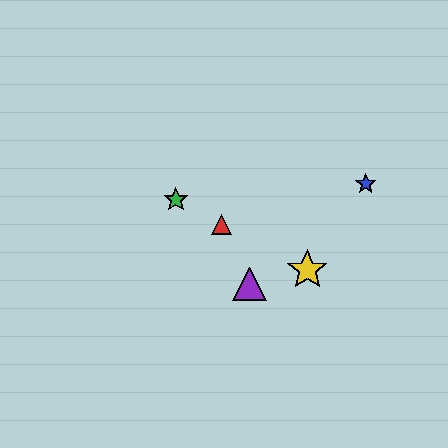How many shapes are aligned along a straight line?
3 shapes (the red triangle, the green star, the yellow star) are aligned along a straight line.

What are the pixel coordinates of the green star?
The green star is at (176, 200).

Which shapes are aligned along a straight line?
The red triangle, the green star, the yellow star are aligned along a straight line.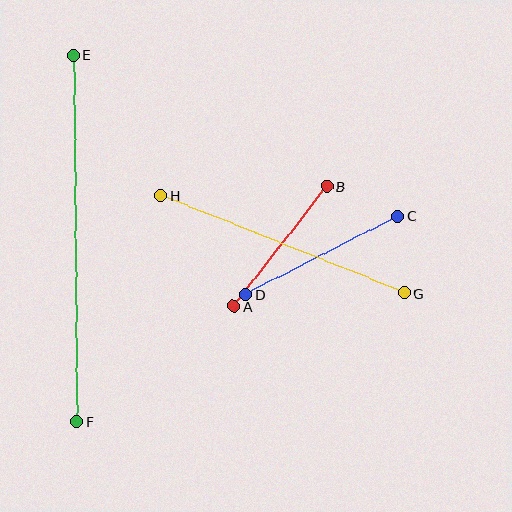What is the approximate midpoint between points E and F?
The midpoint is at approximately (75, 238) pixels.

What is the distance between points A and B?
The distance is approximately 152 pixels.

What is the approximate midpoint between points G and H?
The midpoint is at approximately (283, 244) pixels.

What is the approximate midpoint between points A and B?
The midpoint is at approximately (280, 246) pixels.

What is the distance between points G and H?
The distance is approximately 262 pixels.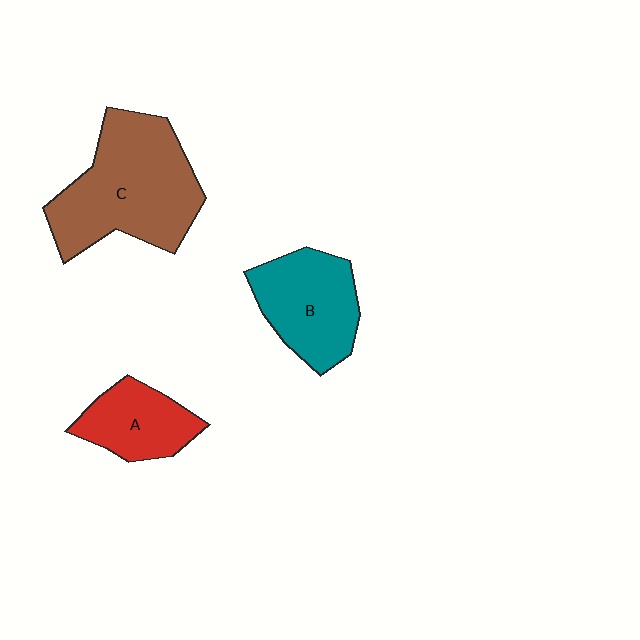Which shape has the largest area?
Shape C (brown).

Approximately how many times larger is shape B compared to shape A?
Approximately 1.3 times.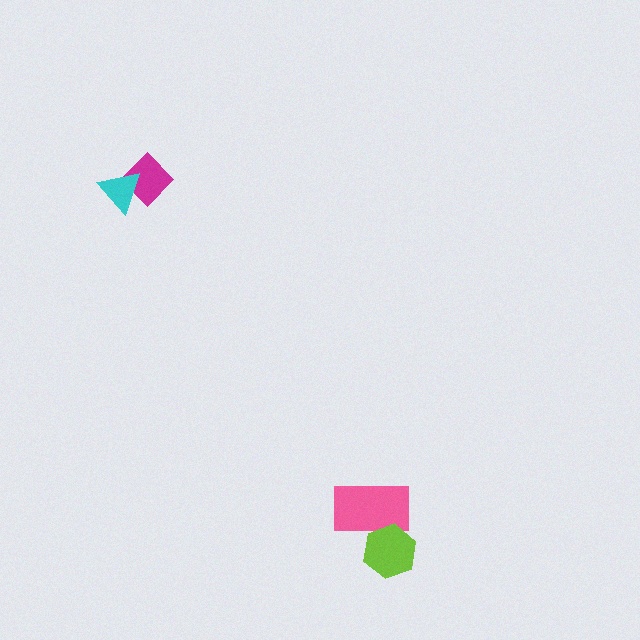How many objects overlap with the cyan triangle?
1 object overlaps with the cyan triangle.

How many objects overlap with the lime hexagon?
1 object overlaps with the lime hexagon.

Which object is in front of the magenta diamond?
The cyan triangle is in front of the magenta diamond.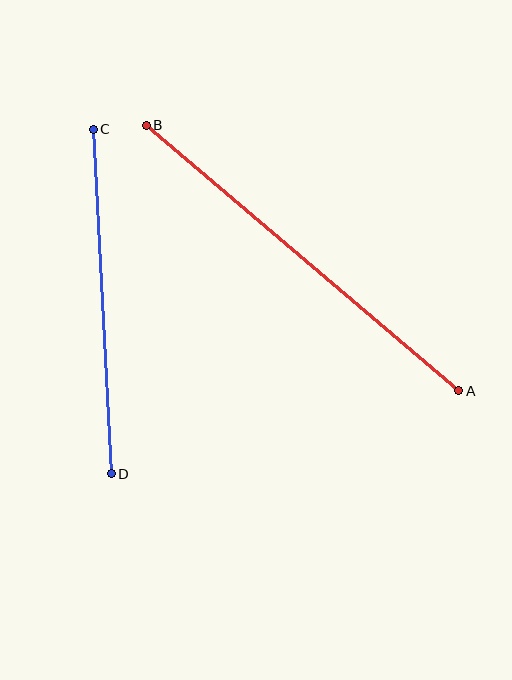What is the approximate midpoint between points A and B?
The midpoint is at approximately (302, 258) pixels.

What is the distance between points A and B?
The distance is approximately 410 pixels.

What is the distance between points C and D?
The distance is approximately 345 pixels.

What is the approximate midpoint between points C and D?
The midpoint is at approximately (102, 302) pixels.